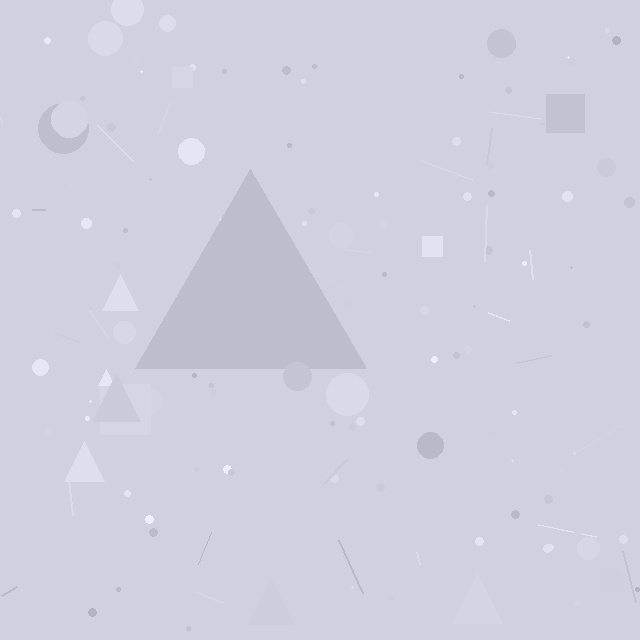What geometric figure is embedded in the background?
A triangle is embedded in the background.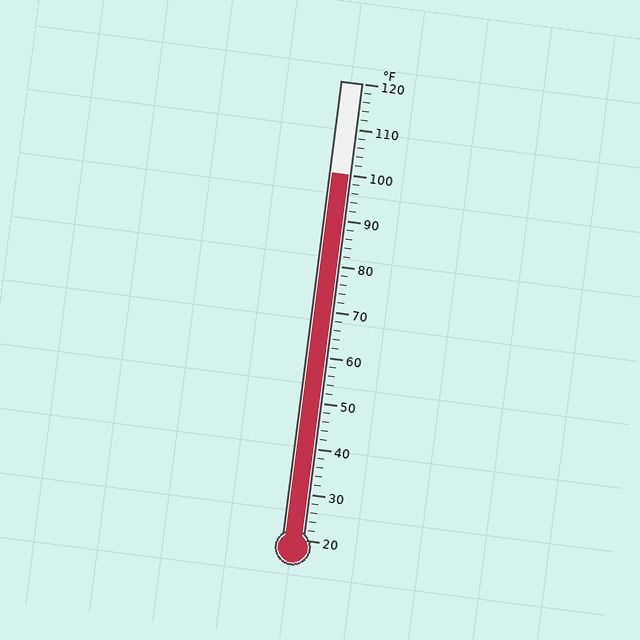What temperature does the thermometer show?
The thermometer shows approximately 100°F.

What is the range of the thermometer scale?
The thermometer scale ranges from 20°F to 120°F.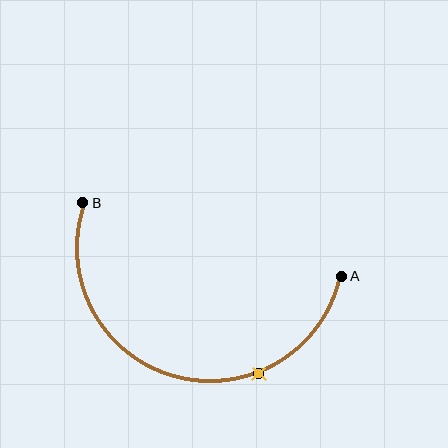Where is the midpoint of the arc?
The arc midpoint is the point on the curve farthest from the straight line joining A and B. It sits below that line.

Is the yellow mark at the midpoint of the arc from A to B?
No. The yellow mark lies on the arc but is closer to endpoint A. The arc midpoint would be at the point on the curve equidistant along the arc from both A and B.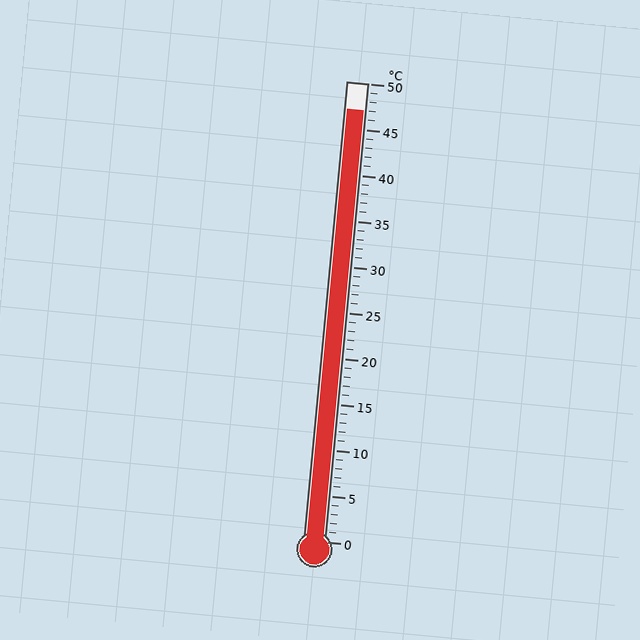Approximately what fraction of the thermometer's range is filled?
The thermometer is filled to approximately 95% of its range.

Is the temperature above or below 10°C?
The temperature is above 10°C.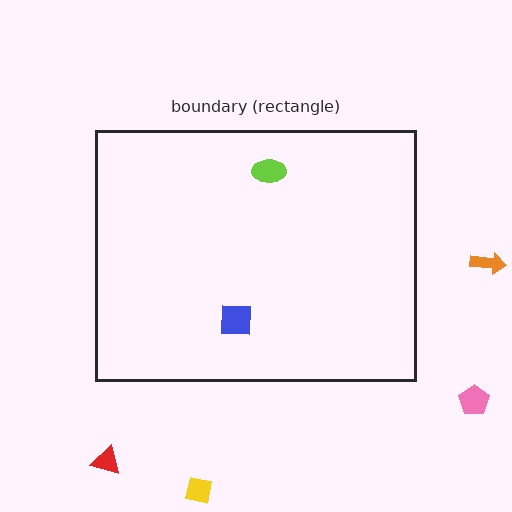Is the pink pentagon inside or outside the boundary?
Outside.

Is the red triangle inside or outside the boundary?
Outside.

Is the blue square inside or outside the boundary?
Inside.